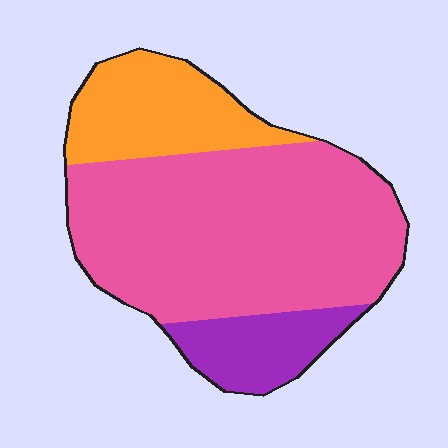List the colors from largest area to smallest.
From largest to smallest: pink, orange, purple.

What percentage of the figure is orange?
Orange takes up about one fifth (1/5) of the figure.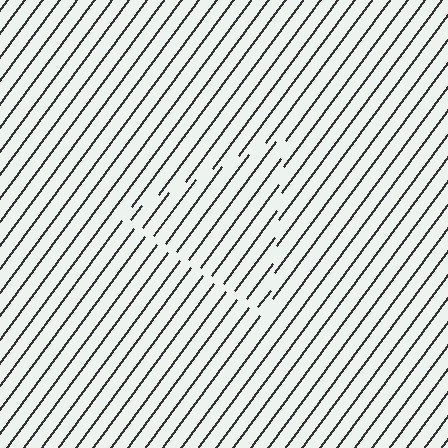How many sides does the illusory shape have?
3 sides — the line-ends trace a triangle.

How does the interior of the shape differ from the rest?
The interior of the shape contains the same grating, shifted by half a period — the contour is defined by the phase discontinuity where line-ends from the inner and outer gratings abut.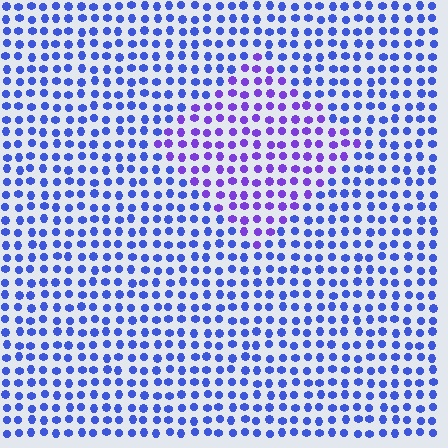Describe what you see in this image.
The image is filled with small blue elements in a uniform arrangement. A diamond-shaped region is visible where the elements are tinted to a slightly different hue, forming a subtle color boundary.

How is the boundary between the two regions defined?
The boundary is defined purely by a slight shift in hue (about 35 degrees). Spacing, size, and orientation are identical on both sides.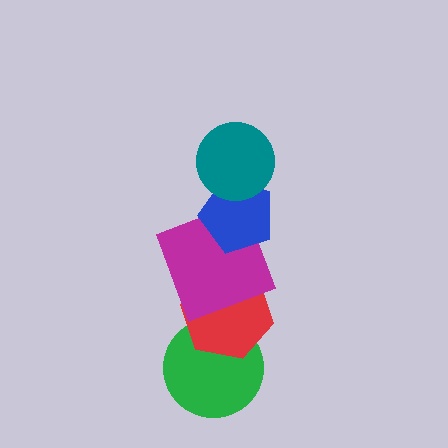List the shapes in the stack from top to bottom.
From top to bottom: the teal circle, the blue pentagon, the magenta square, the red hexagon, the green circle.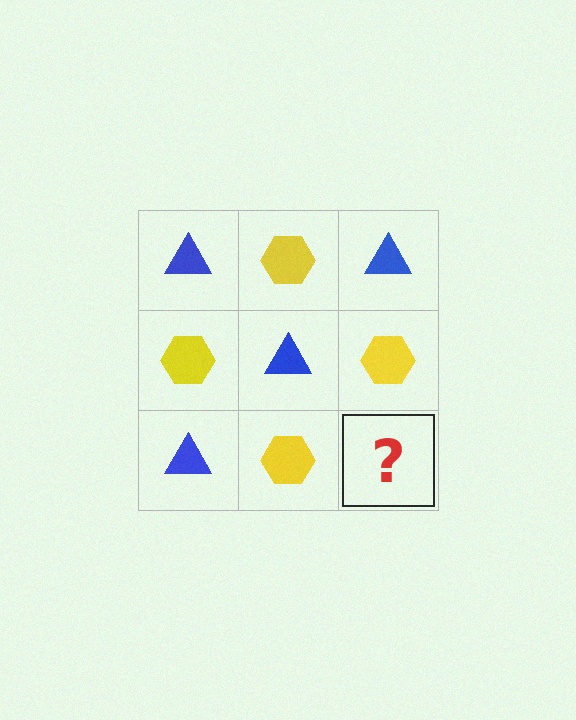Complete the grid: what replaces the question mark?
The question mark should be replaced with a blue triangle.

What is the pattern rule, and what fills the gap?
The rule is that it alternates blue triangle and yellow hexagon in a checkerboard pattern. The gap should be filled with a blue triangle.